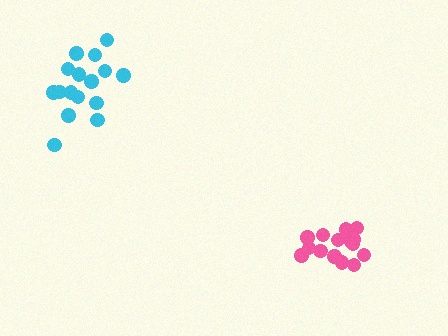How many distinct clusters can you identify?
There are 2 distinct clusters.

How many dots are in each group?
Group 1: 16 dots, Group 2: 16 dots (32 total).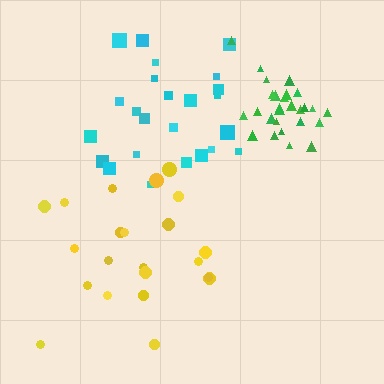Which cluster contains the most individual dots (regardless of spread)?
Green (27).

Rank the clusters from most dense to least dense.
green, cyan, yellow.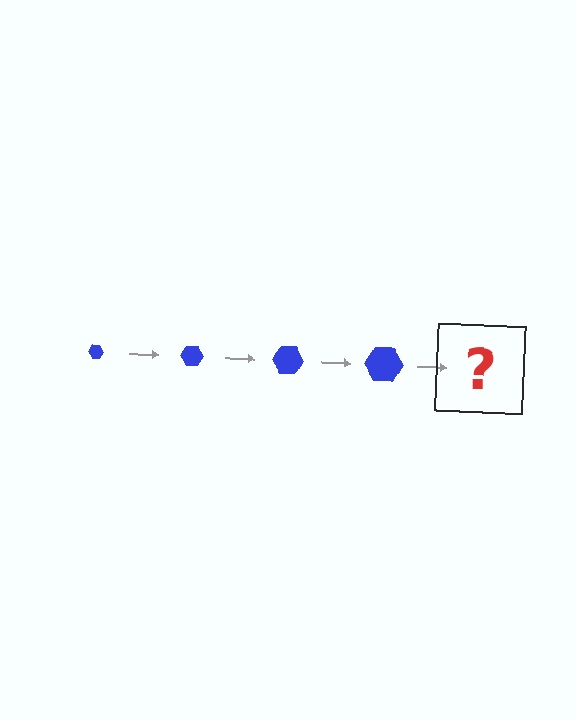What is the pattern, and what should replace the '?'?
The pattern is that the hexagon gets progressively larger each step. The '?' should be a blue hexagon, larger than the previous one.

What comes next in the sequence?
The next element should be a blue hexagon, larger than the previous one.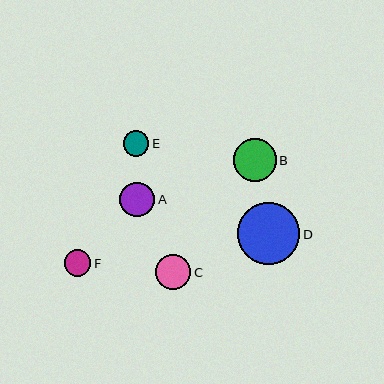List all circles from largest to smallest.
From largest to smallest: D, B, C, A, F, E.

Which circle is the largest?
Circle D is the largest with a size of approximately 62 pixels.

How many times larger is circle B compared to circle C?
Circle B is approximately 1.2 times the size of circle C.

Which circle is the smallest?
Circle E is the smallest with a size of approximately 26 pixels.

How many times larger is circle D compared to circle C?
Circle D is approximately 1.8 times the size of circle C.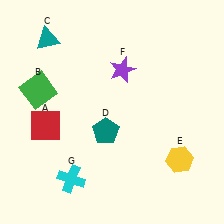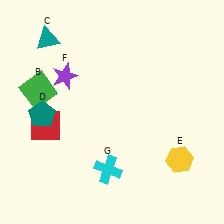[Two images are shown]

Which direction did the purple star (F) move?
The purple star (F) moved left.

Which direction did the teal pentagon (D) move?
The teal pentagon (D) moved left.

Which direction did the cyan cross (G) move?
The cyan cross (G) moved right.